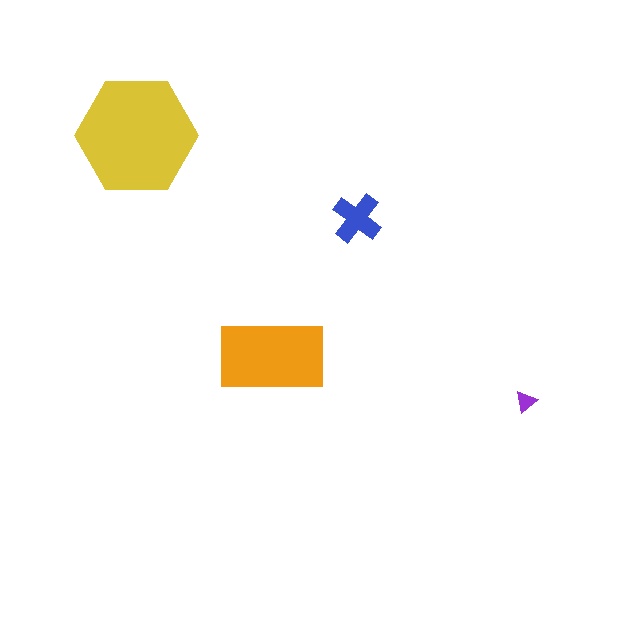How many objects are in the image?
There are 4 objects in the image.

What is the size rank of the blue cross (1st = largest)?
3rd.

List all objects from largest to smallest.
The yellow hexagon, the orange rectangle, the blue cross, the purple triangle.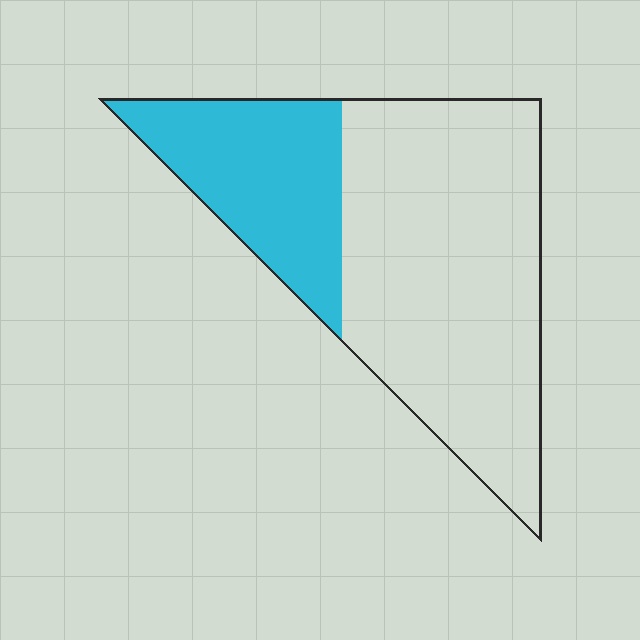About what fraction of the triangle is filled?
About one third (1/3).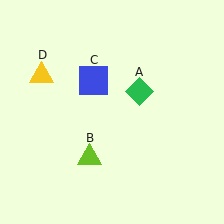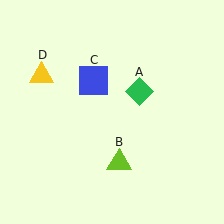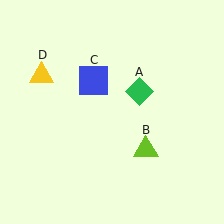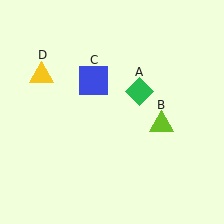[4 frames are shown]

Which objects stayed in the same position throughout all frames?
Green diamond (object A) and blue square (object C) and yellow triangle (object D) remained stationary.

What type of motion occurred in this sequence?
The lime triangle (object B) rotated counterclockwise around the center of the scene.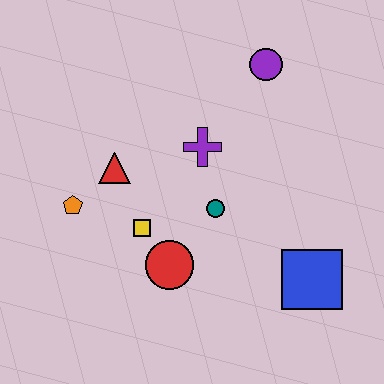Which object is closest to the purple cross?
The teal circle is closest to the purple cross.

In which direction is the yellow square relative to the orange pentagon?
The yellow square is to the right of the orange pentagon.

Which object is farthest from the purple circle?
The orange pentagon is farthest from the purple circle.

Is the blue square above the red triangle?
No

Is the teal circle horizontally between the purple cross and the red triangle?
No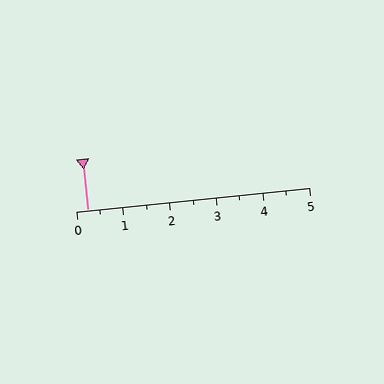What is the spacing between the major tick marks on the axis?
The major ticks are spaced 1 apart.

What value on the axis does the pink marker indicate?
The marker indicates approximately 0.2.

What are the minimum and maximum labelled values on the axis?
The axis runs from 0 to 5.